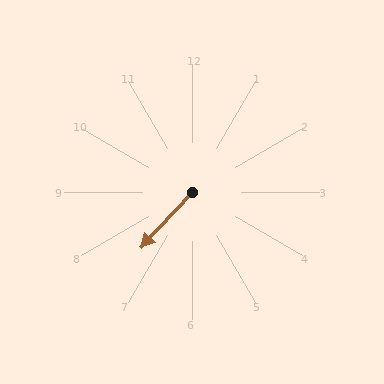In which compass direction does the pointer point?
Southwest.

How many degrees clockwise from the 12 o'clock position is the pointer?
Approximately 223 degrees.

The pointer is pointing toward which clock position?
Roughly 7 o'clock.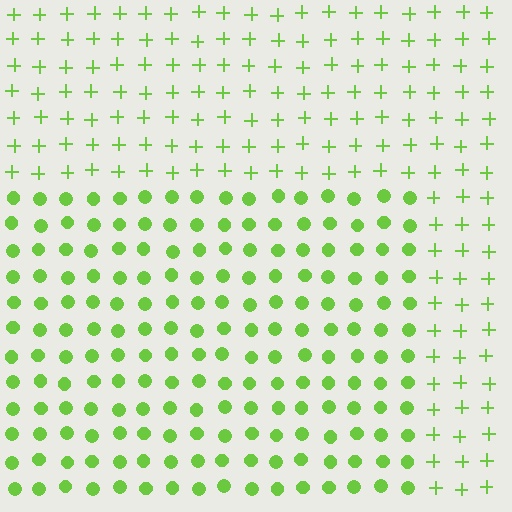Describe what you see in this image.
The image is filled with small lime elements arranged in a uniform grid. A rectangle-shaped region contains circles, while the surrounding area contains plus signs. The boundary is defined purely by the change in element shape.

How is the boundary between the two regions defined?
The boundary is defined by a change in element shape: circles inside vs. plus signs outside. All elements share the same color and spacing.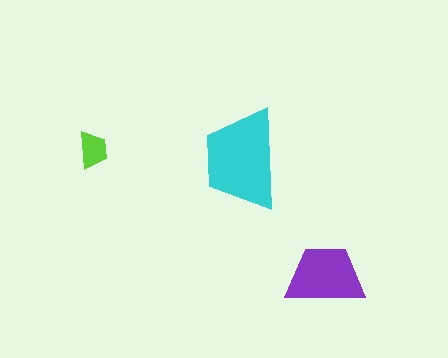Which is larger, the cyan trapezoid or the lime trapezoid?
The cyan one.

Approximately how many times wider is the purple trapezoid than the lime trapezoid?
About 2 times wider.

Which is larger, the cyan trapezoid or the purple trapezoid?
The cyan one.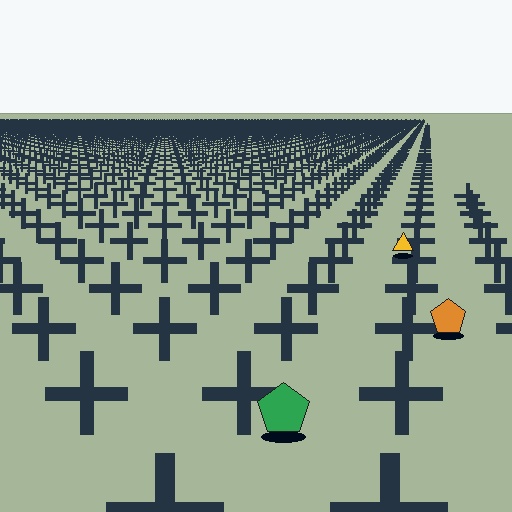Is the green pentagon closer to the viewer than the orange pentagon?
Yes. The green pentagon is closer — you can tell from the texture gradient: the ground texture is coarser near it.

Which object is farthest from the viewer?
The yellow triangle is farthest from the viewer. It appears smaller and the ground texture around it is denser.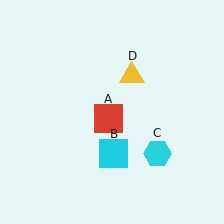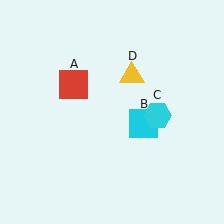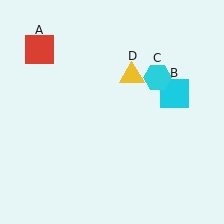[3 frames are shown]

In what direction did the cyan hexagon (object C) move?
The cyan hexagon (object C) moved up.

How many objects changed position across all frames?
3 objects changed position: red square (object A), cyan square (object B), cyan hexagon (object C).